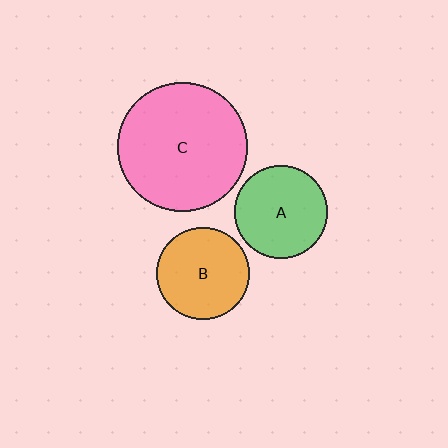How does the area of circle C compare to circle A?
Approximately 1.9 times.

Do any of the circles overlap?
No, none of the circles overlap.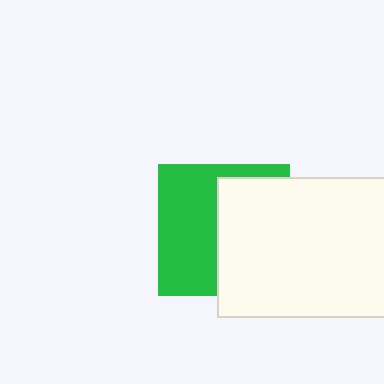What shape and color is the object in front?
The object in front is a white rectangle.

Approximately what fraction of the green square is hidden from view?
Roughly 49% of the green square is hidden behind the white rectangle.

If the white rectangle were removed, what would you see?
You would see the complete green square.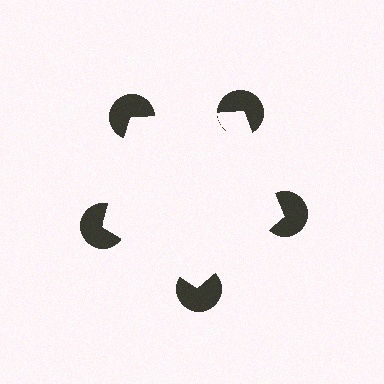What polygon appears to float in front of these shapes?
An illusory pentagon — its edges are inferred from the aligned wedge cuts in the pac-man discs, not physically drawn.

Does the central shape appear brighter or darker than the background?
It typically appears slightly brighter than the background, even though no actual brightness change is drawn.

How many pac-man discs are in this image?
There are 5 — one at each vertex of the illusory pentagon.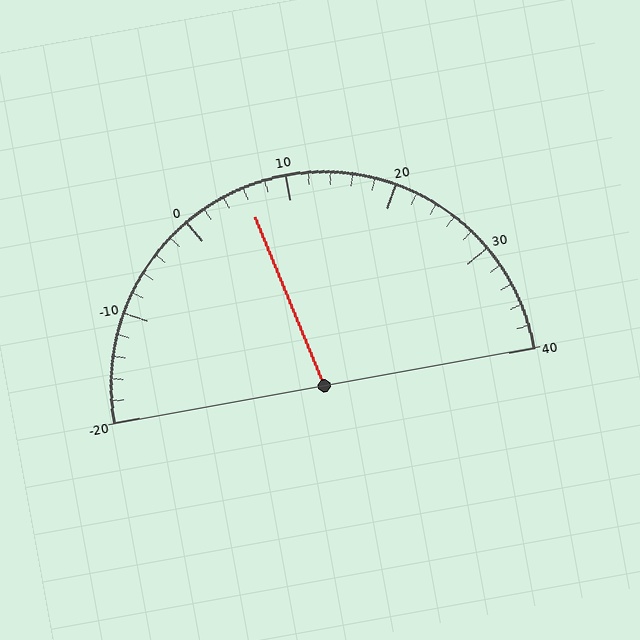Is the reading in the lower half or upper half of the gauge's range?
The reading is in the lower half of the range (-20 to 40).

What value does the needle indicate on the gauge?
The needle indicates approximately 6.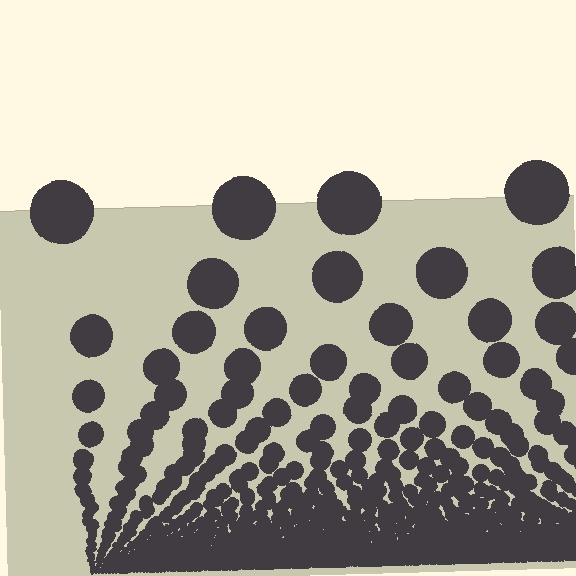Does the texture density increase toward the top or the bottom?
Density increases toward the bottom.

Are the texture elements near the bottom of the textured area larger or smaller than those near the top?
Smaller. The gradient is inverted — elements near the bottom are smaller and denser.